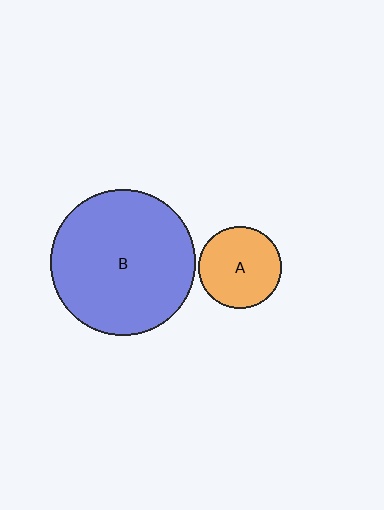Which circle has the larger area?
Circle B (blue).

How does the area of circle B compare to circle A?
Approximately 3.1 times.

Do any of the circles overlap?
No, none of the circles overlap.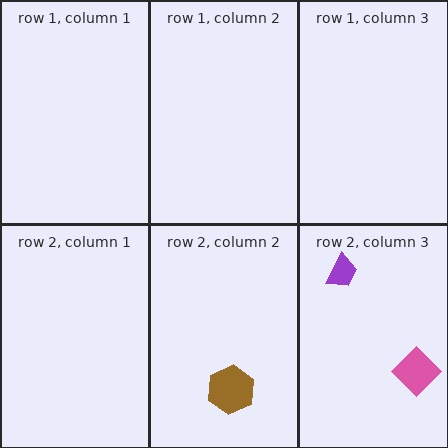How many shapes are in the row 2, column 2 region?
1.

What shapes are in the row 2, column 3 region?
The pink diamond, the purple trapezoid.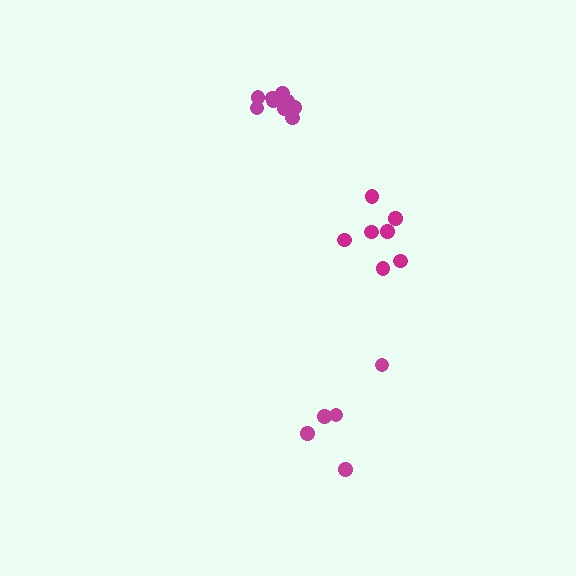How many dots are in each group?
Group 1: 11 dots, Group 2: 7 dots, Group 3: 5 dots (23 total).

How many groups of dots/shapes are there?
There are 3 groups.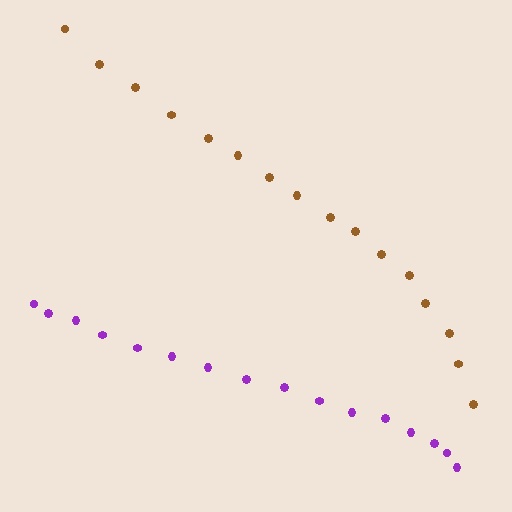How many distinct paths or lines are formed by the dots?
There are 2 distinct paths.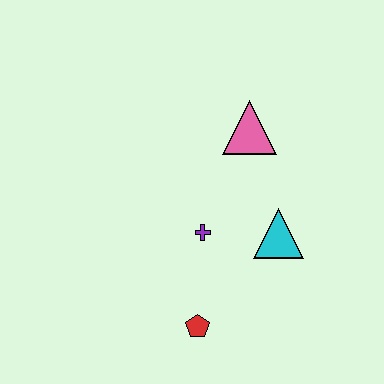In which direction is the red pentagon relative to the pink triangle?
The red pentagon is below the pink triangle.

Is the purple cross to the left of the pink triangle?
Yes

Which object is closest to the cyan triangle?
The purple cross is closest to the cyan triangle.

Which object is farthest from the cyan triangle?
The red pentagon is farthest from the cyan triangle.